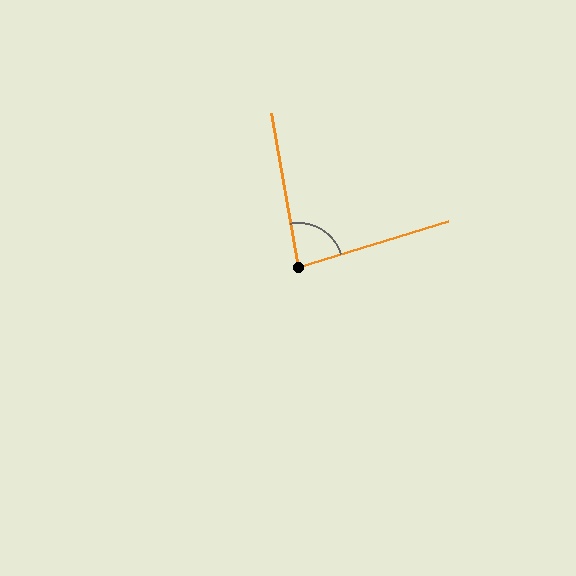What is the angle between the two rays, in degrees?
Approximately 83 degrees.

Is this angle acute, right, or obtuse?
It is acute.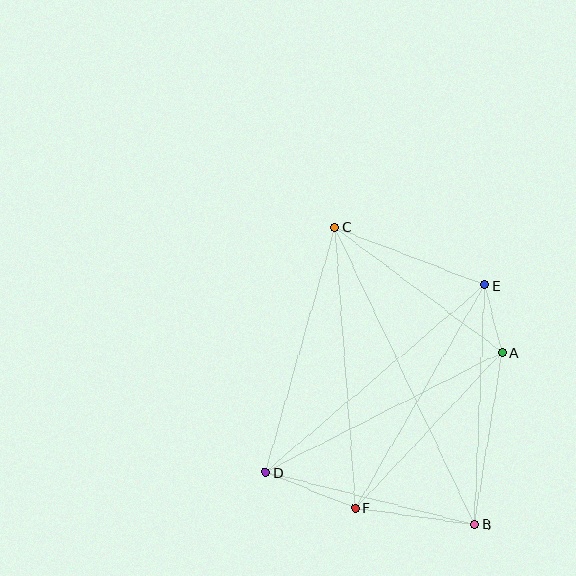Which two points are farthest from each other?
Points B and C are farthest from each other.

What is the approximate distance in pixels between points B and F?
The distance between B and F is approximately 120 pixels.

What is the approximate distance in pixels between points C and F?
The distance between C and F is approximately 281 pixels.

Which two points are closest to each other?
Points A and E are closest to each other.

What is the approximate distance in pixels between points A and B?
The distance between A and B is approximately 174 pixels.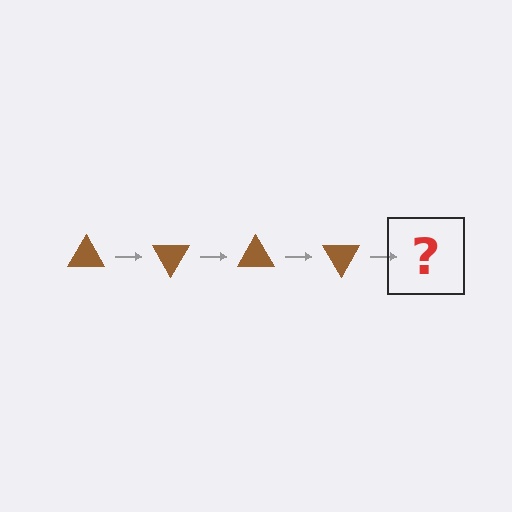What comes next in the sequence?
The next element should be a brown triangle rotated 240 degrees.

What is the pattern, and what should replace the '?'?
The pattern is that the triangle rotates 60 degrees each step. The '?' should be a brown triangle rotated 240 degrees.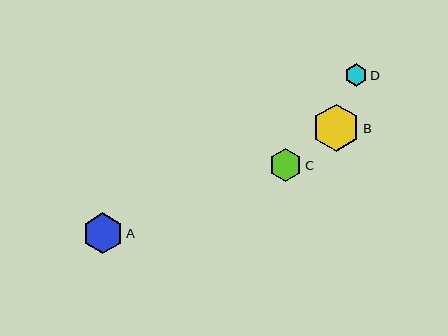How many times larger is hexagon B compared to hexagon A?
Hexagon B is approximately 1.2 times the size of hexagon A.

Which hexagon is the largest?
Hexagon B is the largest with a size of approximately 47 pixels.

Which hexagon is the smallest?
Hexagon D is the smallest with a size of approximately 22 pixels.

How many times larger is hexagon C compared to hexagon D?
Hexagon C is approximately 1.4 times the size of hexagon D.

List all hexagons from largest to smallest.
From largest to smallest: B, A, C, D.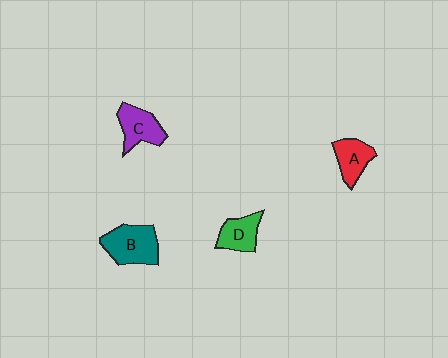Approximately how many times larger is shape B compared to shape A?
Approximately 1.5 times.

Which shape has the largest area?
Shape B (teal).